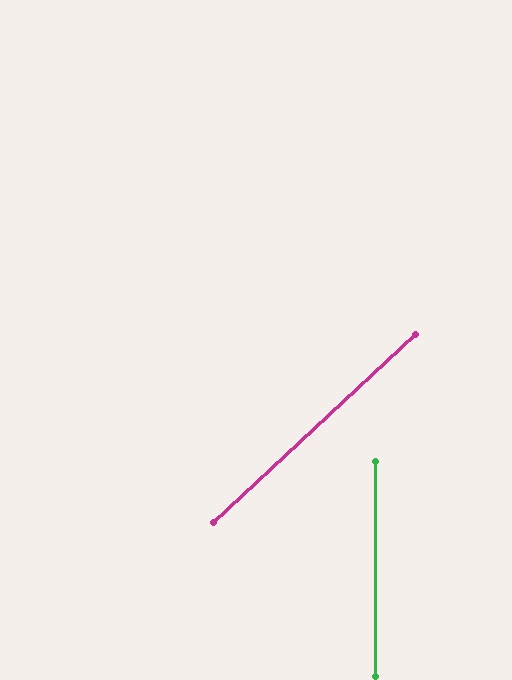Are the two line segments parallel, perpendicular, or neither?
Neither parallel nor perpendicular — they differ by about 47°.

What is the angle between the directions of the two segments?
Approximately 47 degrees.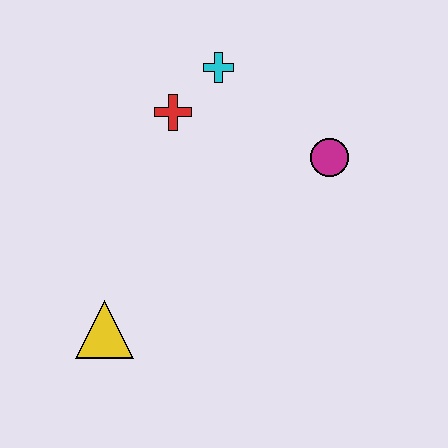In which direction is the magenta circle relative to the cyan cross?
The magenta circle is to the right of the cyan cross.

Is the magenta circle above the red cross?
No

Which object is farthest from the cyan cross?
The yellow triangle is farthest from the cyan cross.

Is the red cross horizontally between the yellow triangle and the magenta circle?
Yes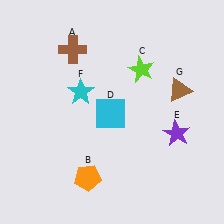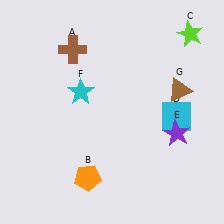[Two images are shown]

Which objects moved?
The objects that moved are: the lime star (C), the cyan square (D).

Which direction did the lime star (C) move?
The lime star (C) moved right.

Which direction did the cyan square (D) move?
The cyan square (D) moved right.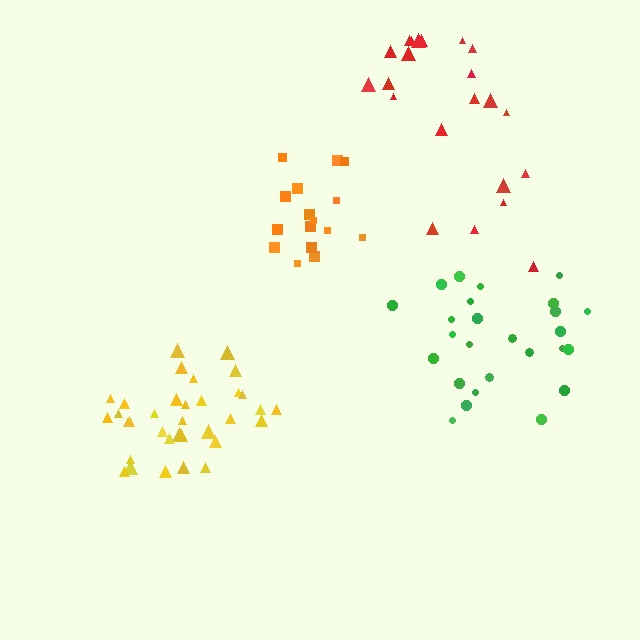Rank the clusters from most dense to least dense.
orange, green, yellow, red.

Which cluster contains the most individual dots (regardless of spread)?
Yellow (34).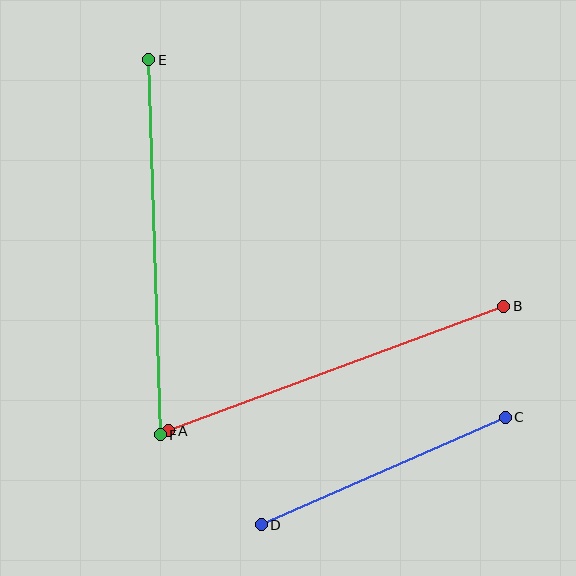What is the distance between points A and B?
The distance is approximately 357 pixels.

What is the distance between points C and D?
The distance is approximately 267 pixels.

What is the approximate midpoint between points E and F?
The midpoint is at approximately (154, 247) pixels.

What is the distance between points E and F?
The distance is approximately 375 pixels.